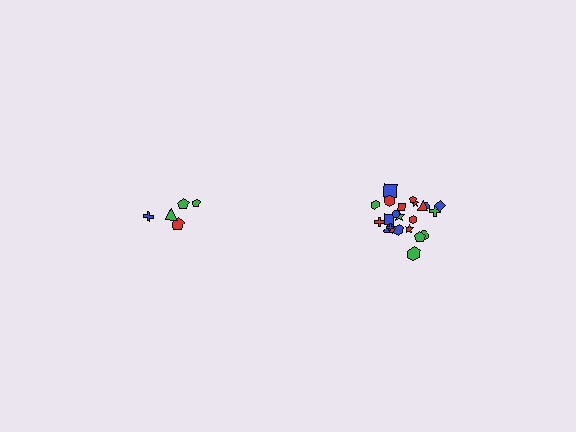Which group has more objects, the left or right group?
The right group.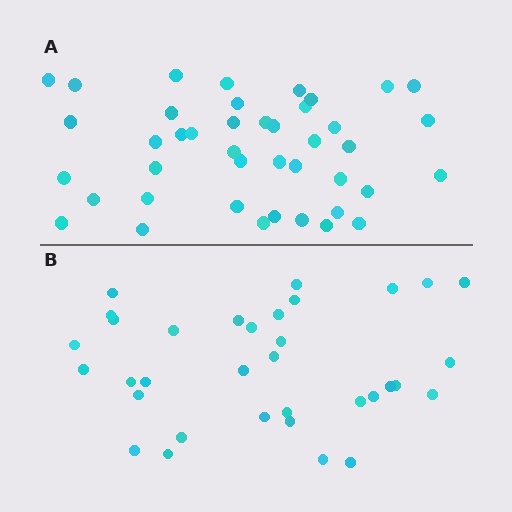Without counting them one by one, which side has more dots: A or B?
Region A (the top region) has more dots.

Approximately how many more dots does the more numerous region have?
Region A has roughly 8 or so more dots than region B.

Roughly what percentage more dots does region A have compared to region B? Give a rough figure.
About 25% more.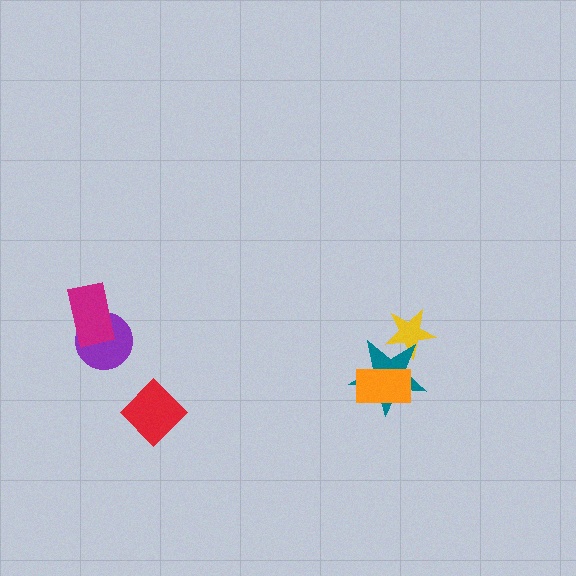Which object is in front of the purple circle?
The magenta rectangle is in front of the purple circle.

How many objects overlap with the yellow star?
1 object overlaps with the yellow star.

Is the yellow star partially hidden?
Yes, it is partially covered by another shape.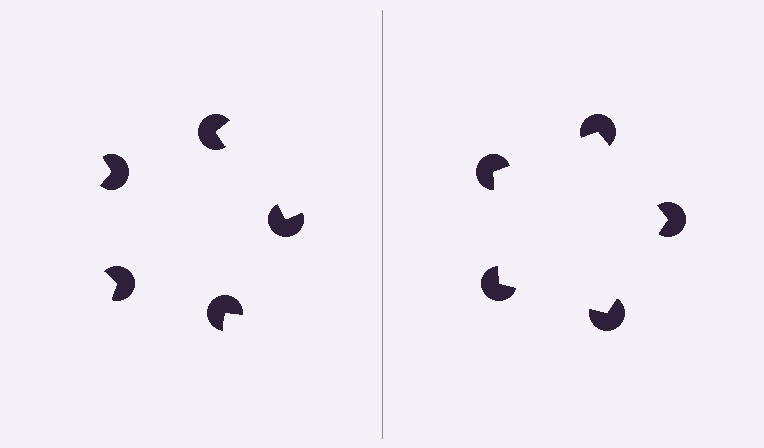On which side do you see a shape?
An illusory pentagon appears on the right side. On the left side the wedge cuts are rotated, so no coherent shape forms.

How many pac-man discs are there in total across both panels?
10 — 5 on each side.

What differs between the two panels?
The pac-man discs are positioned identically on both sides; only the wedge orientations differ. On the right they align to a pentagon; on the left they are misaligned.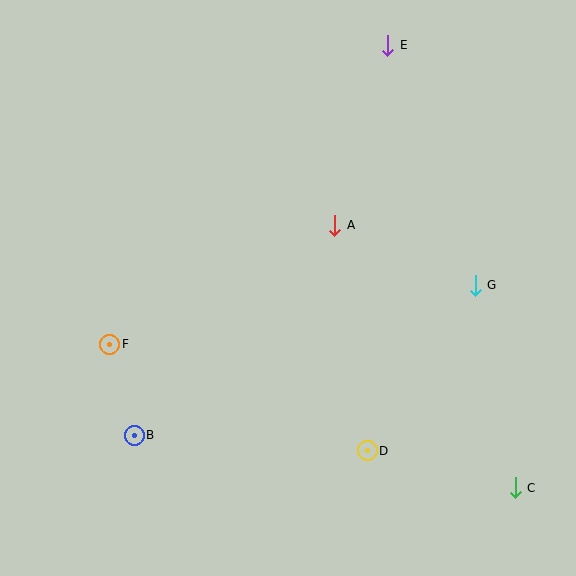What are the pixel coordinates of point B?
Point B is at (134, 435).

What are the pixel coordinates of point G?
Point G is at (475, 285).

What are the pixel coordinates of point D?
Point D is at (367, 451).